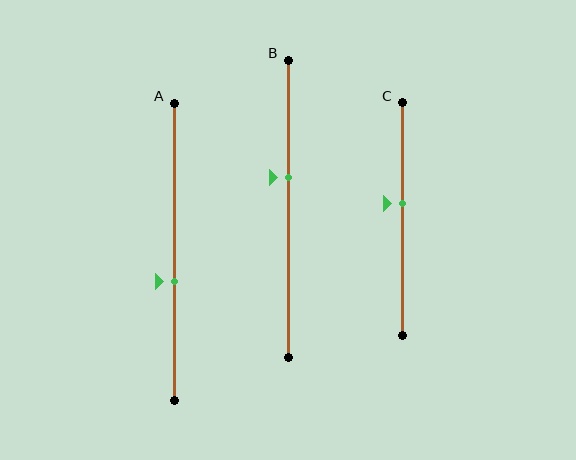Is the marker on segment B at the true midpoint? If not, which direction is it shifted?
No, the marker on segment B is shifted upward by about 11% of the segment length.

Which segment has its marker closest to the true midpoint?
Segment C has its marker closest to the true midpoint.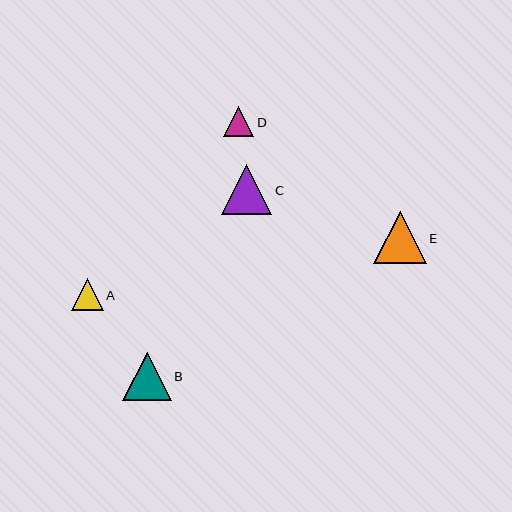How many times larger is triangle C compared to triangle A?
Triangle C is approximately 1.5 times the size of triangle A.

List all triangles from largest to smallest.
From largest to smallest: E, C, B, A, D.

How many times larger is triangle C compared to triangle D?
Triangle C is approximately 1.7 times the size of triangle D.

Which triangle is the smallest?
Triangle D is the smallest with a size of approximately 30 pixels.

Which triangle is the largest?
Triangle E is the largest with a size of approximately 52 pixels.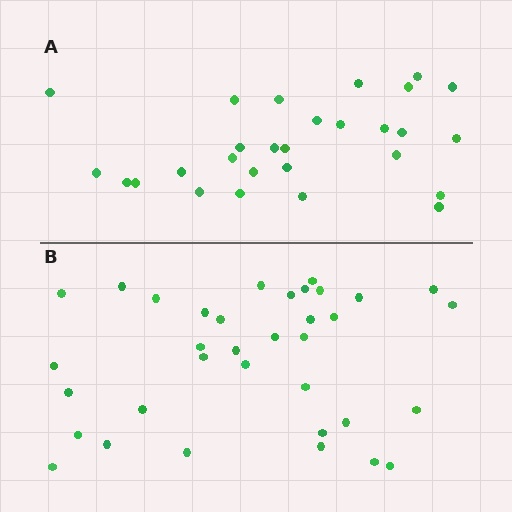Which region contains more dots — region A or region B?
Region B (the bottom region) has more dots.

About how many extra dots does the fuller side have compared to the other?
Region B has roughly 8 or so more dots than region A.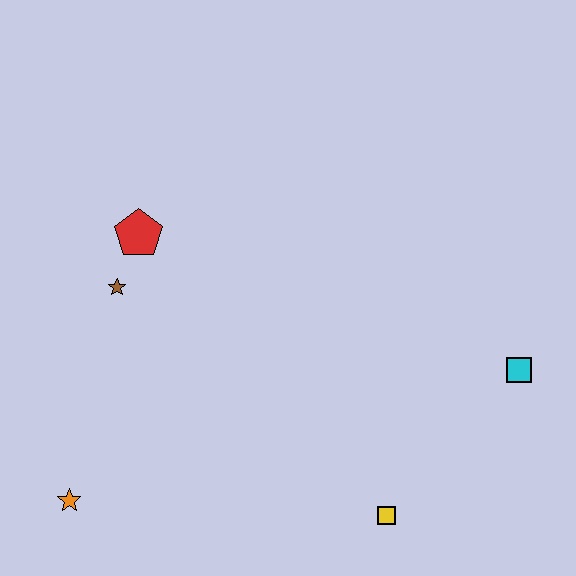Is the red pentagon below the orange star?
No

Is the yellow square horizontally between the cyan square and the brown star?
Yes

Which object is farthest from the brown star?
The cyan square is farthest from the brown star.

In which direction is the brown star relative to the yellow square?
The brown star is to the left of the yellow square.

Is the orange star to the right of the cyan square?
No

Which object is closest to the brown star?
The red pentagon is closest to the brown star.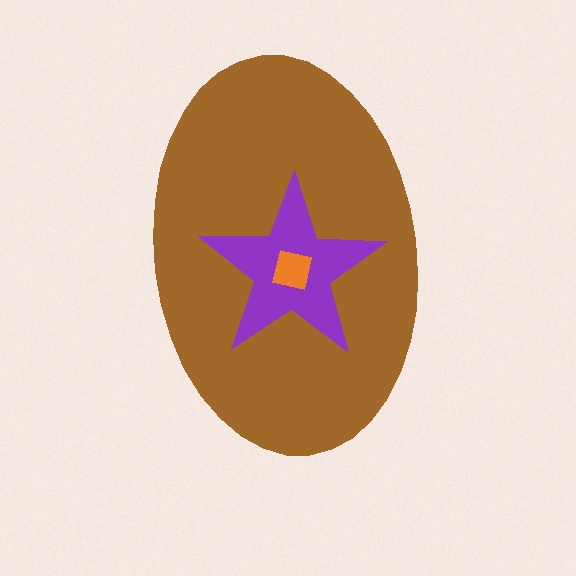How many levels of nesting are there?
3.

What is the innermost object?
The orange square.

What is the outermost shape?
The brown ellipse.